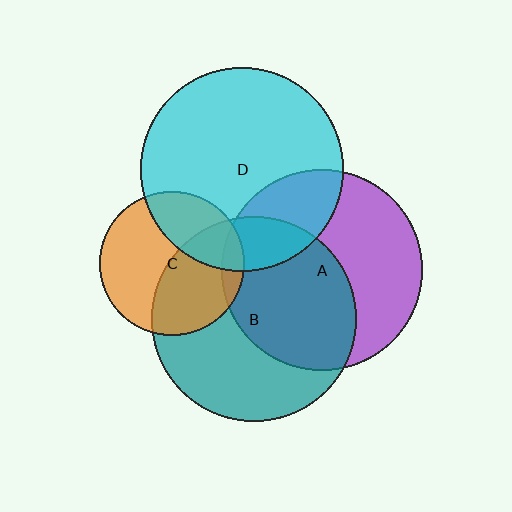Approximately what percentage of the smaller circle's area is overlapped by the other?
Approximately 25%.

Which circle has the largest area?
Circle B (teal).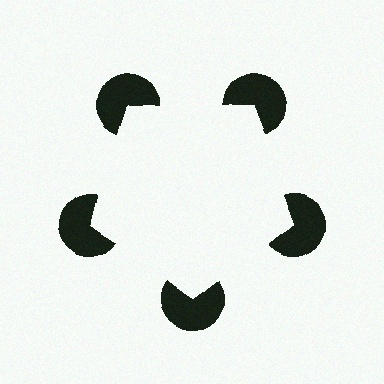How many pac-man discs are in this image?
There are 5 — one at each vertex of the illusory pentagon.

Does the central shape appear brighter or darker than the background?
It typically appears slightly brighter than the background, even though no actual brightness change is drawn.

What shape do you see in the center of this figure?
An illusory pentagon — its edges are inferred from the aligned wedge cuts in the pac-man discs, not physically drawn.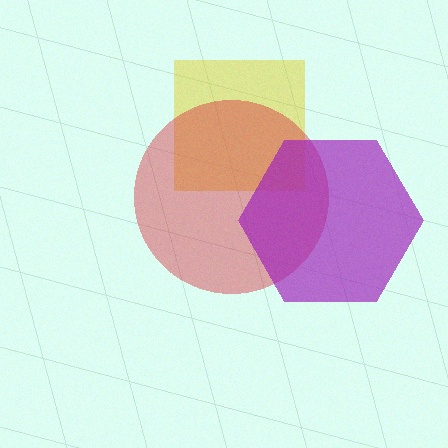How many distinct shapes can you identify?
There are 3 distinct shapes: a yellow square, a red circle, a purple hexagon.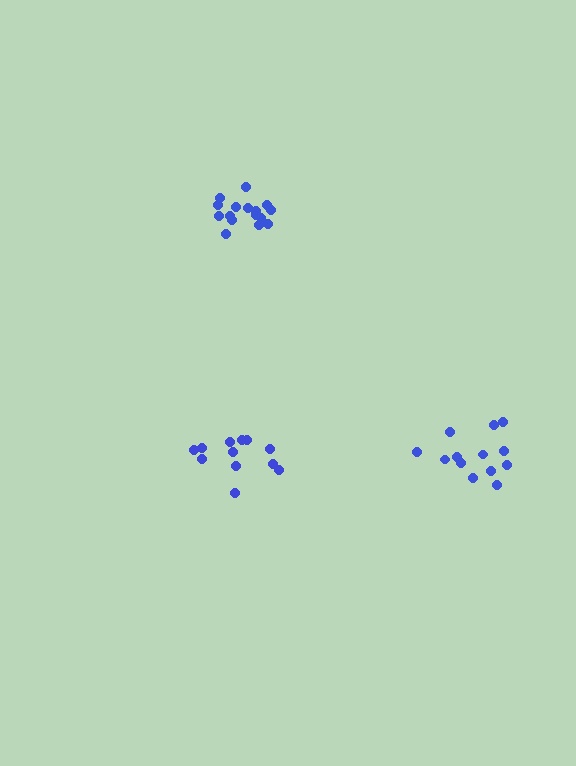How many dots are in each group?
Group 1: 16 dots, Group 2: 12 dots, Group 3: 13 dots (41 total).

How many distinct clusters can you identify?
There are 3 distinct clusters.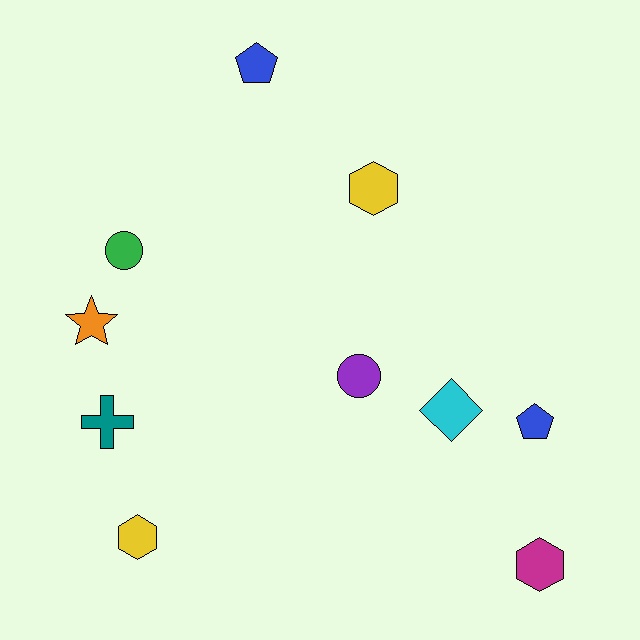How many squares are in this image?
There are no squares.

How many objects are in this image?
There are 10 objects.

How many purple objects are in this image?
There is 1 purple object.